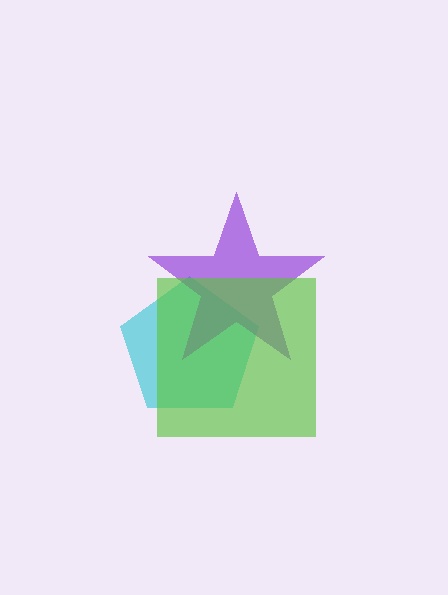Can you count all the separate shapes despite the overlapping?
Yes, there are 3 separate shapes.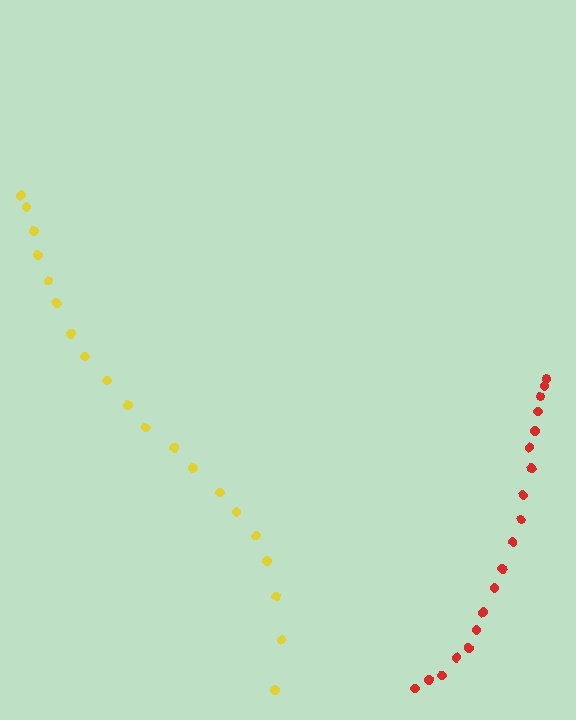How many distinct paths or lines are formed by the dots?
There are 2 distinct paths.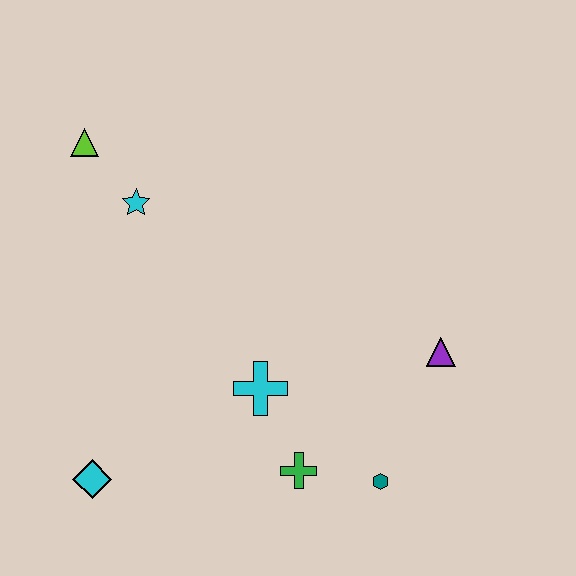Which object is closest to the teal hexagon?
The green cross is closest to the teal hexagon.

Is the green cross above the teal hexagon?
Yes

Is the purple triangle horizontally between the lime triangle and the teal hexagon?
No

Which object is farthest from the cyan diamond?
The purple triangle is farthest from the cyan diamond.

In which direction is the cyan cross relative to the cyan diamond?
The cyan cross is to the right of the cyan diamond.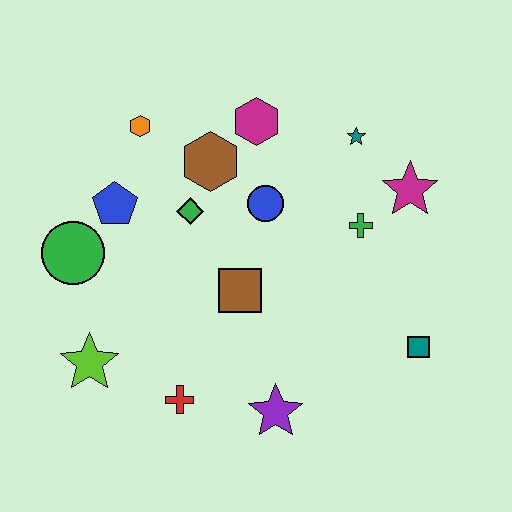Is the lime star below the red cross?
No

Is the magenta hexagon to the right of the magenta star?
No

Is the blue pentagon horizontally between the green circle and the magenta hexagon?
Yes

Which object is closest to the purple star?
The red cross is closest to the purple star.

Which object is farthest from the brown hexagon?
The teal square is farthest from the brown hexagon.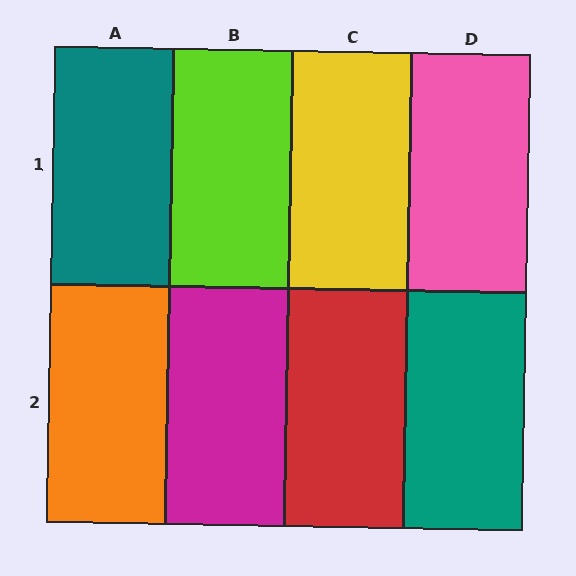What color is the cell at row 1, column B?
Lime.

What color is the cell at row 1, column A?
Teal.